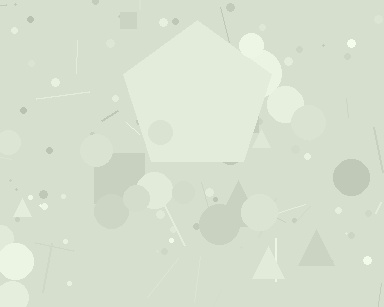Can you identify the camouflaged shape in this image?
The camouflaged shape is a pentagon.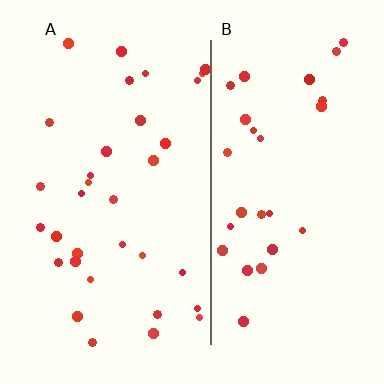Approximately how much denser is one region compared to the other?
Approximately 1.2× — region A over region B.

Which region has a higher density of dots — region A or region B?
A (the left).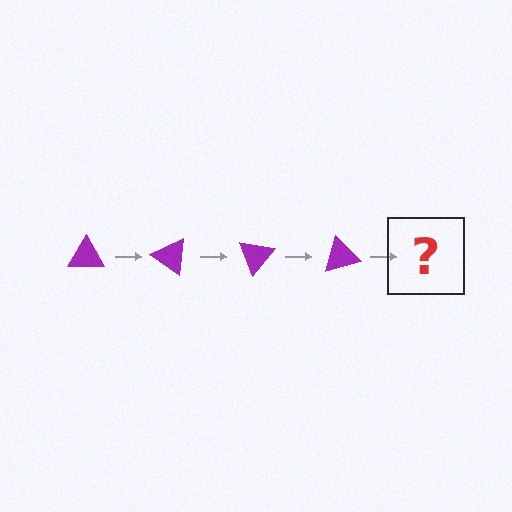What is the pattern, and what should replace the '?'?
The pattern is that the triangle rotates 35 degrees each step. The '?' should be a purple triangle rotated 140 degrees.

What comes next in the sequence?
The next element should be a purple triangle rotated 140 degrees.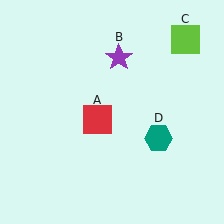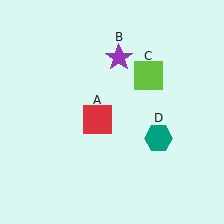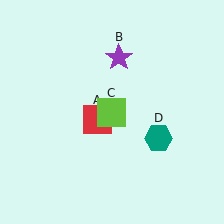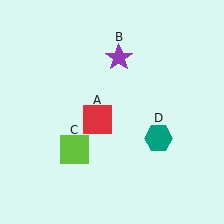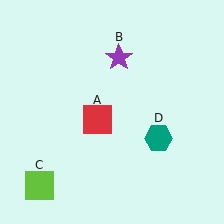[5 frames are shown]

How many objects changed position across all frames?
1 object changed position: lime square (object C).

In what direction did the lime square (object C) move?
The lime square (object C) moved down and to the left.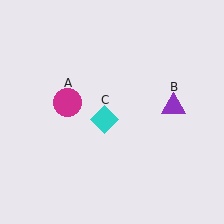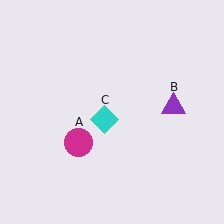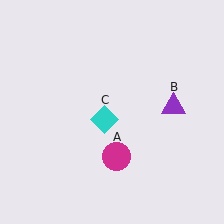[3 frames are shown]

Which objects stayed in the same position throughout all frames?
Purple triangle (object B) and cyan diamond (object C) remained stationary.